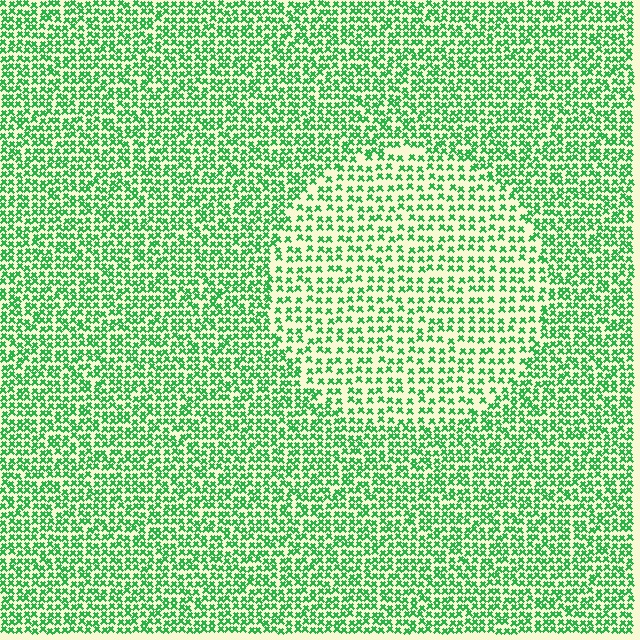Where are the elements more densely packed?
The elements are more densely packed outside the circle boundary.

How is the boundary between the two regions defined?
The boundary is defined by a change in element density (approximately 1.7x ratio). All elements are the same color, size, and shape.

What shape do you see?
I see a circle.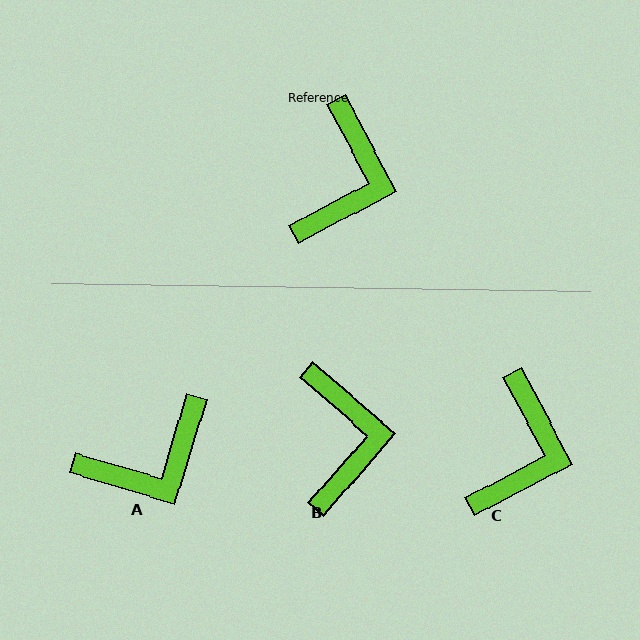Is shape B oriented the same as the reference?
No, it is off by about 21 degrees.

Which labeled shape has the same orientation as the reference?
C.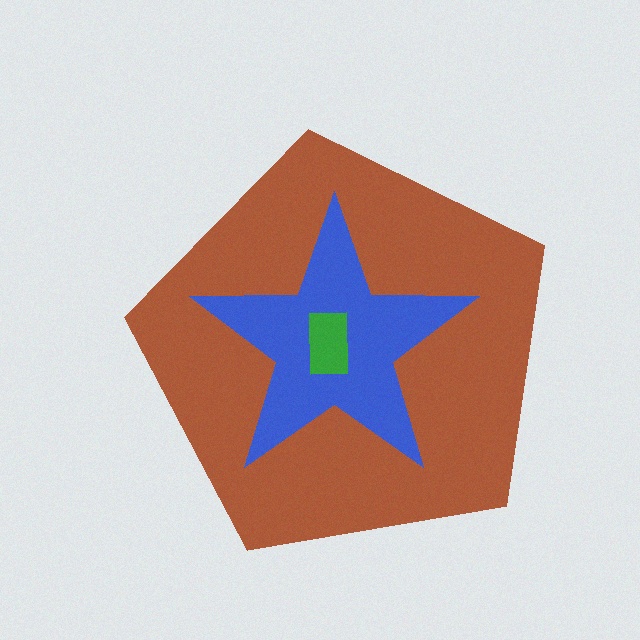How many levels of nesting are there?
3.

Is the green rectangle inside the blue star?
Yes.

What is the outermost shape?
The brown pentagon.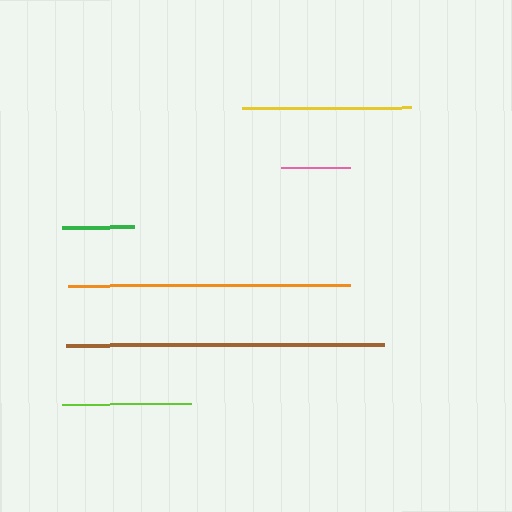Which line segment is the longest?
The brown line is the longest at approximately 318 pixels.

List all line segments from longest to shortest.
From longest to shortest: brown, orange, yellow, lime, green, pink.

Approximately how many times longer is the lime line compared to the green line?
The lime line is approximately 1.8 times the length of the green line.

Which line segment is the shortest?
The pink line is the shortest at approximately 69 pixels.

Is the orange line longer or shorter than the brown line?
The brown line is longer than the orange line.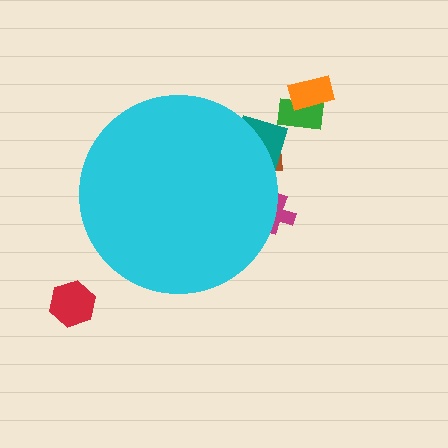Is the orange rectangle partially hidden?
No, the orange rectangle is fully visible.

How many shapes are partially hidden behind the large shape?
3 shapes are partially hidden.